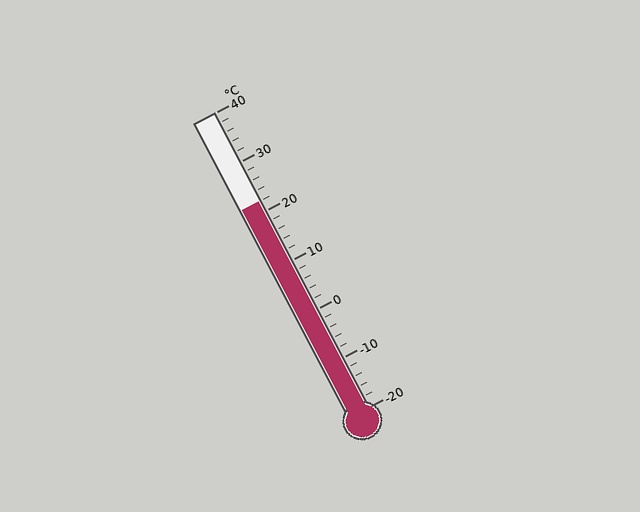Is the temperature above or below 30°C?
The temperature is below 30°C.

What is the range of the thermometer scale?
The thermometer scale ranges from -20°C to 40°C.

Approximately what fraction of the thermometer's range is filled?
The thermometer is filled to approximately 70% of its range.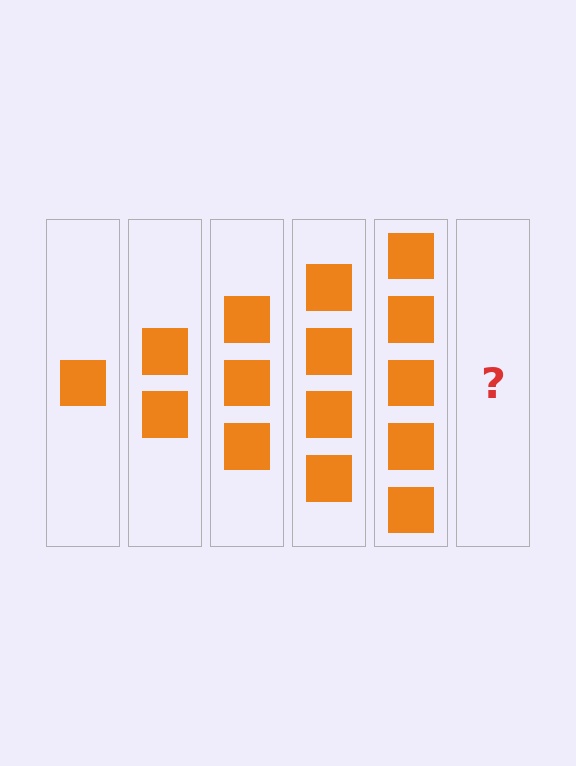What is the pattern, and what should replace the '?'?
The pattern is that each step adds one more square. The '?' should be 6 squares.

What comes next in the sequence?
The next element should be 6 squares.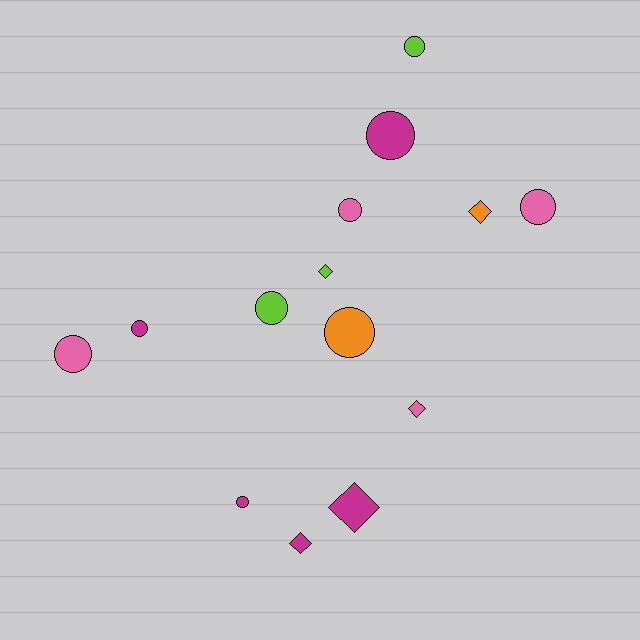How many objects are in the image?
There are 14 objects.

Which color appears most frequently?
Magenta, with 5 objects.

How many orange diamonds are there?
There is 1 orange diamond.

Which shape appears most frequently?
Circle, with 9 objects.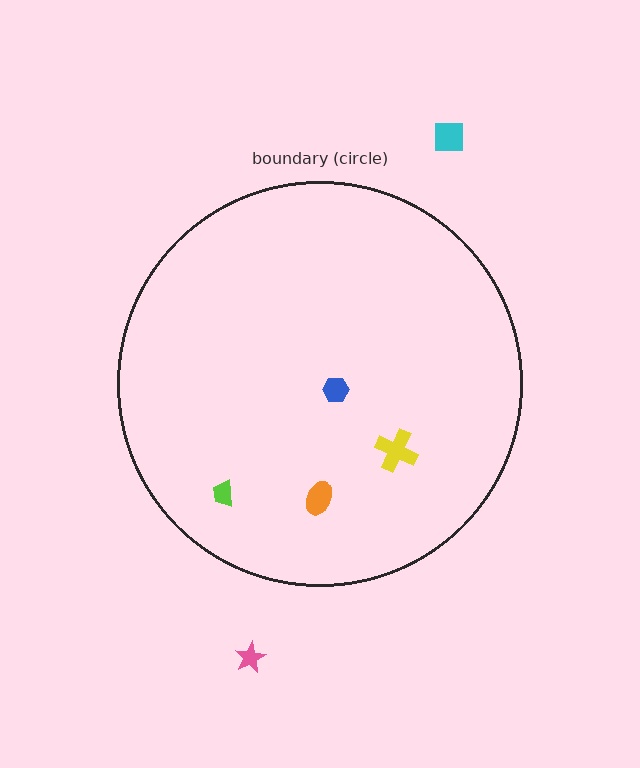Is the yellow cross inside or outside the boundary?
Inside.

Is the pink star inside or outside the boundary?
Outside.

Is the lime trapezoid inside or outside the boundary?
Inside.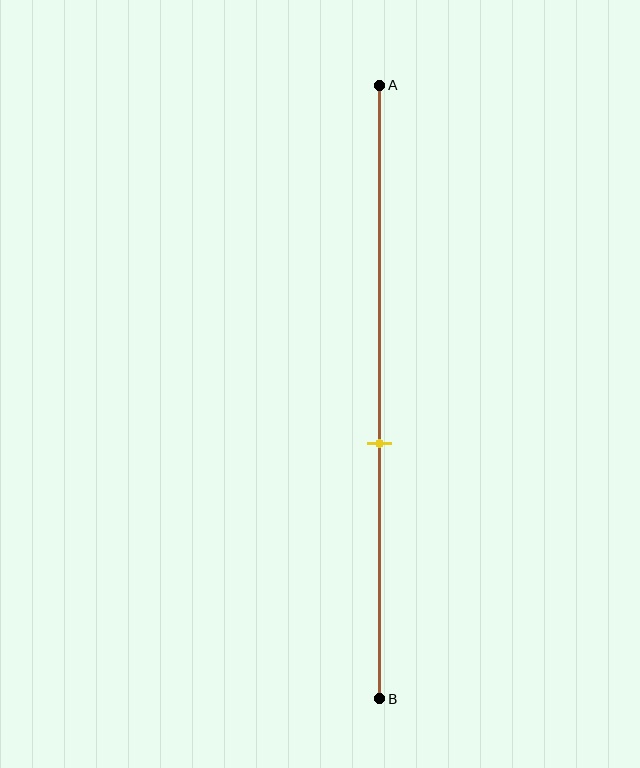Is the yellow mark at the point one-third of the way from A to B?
No, the mark is at about 60% from A, not at the 33% one-third point.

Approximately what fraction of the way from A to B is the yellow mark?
The yellow mark is approximately 60% of the way from A to B.